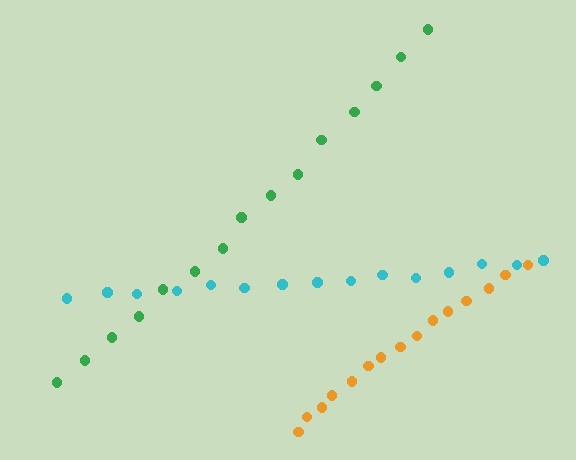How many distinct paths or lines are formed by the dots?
There are 3 distinct paths.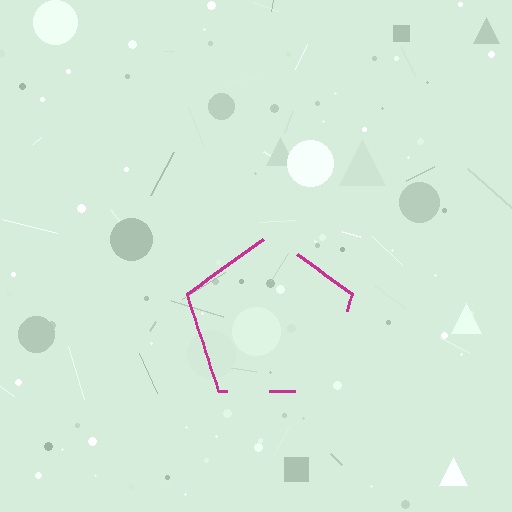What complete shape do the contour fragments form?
The contour fragments form a pentagon.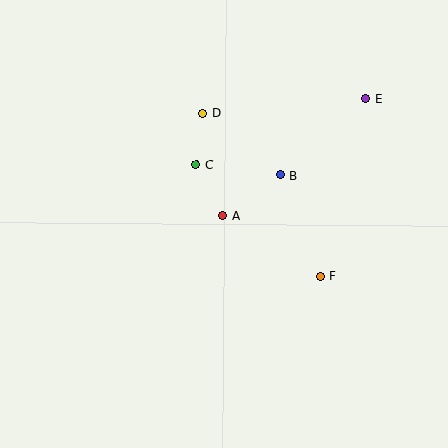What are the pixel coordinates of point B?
Point B is at (281, 175).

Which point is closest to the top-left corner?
Point D is closest to the top-left corner.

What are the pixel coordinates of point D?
Point D is at (203, 113).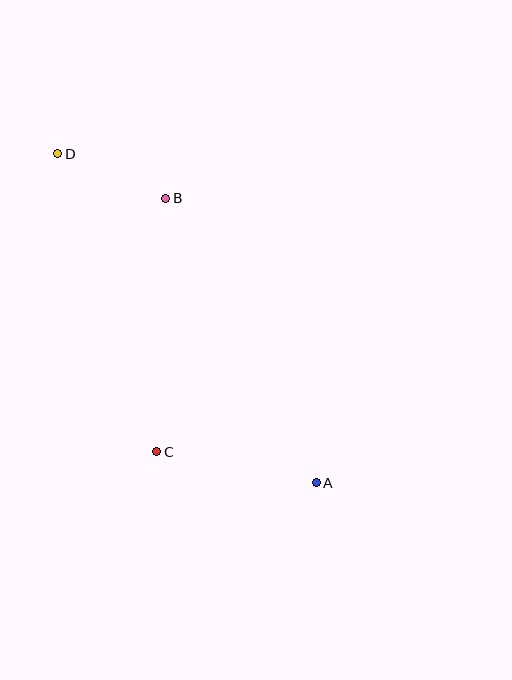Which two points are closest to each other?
Points B and D are closest to each other.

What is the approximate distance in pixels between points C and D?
The distance between C and D is approximately 314 pixels.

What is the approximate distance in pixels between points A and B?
The distance between A and B is approximately 322 pixels.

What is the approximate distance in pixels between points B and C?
The distance between B and C is approximately 254 pixels.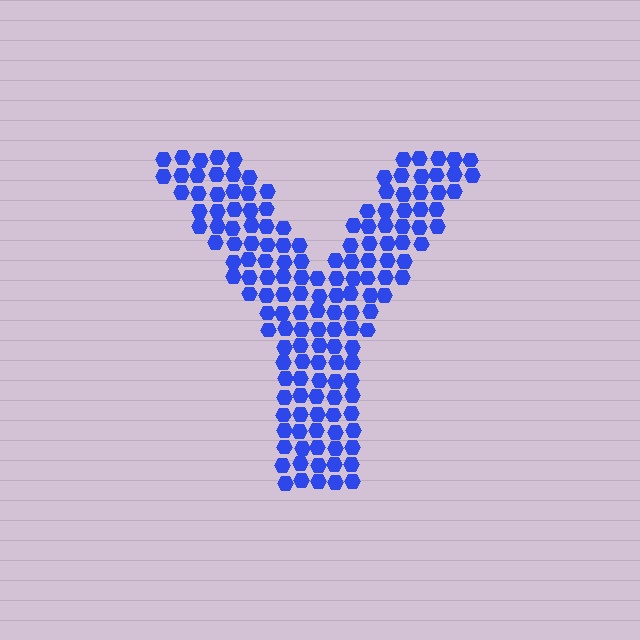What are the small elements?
The small elements are hexagons.